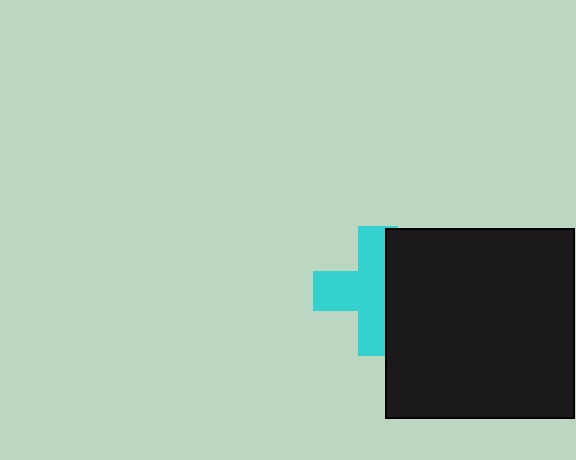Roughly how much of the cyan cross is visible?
About half of it is visible (roughly 62%).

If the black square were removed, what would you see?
You would see the complete cyan cross.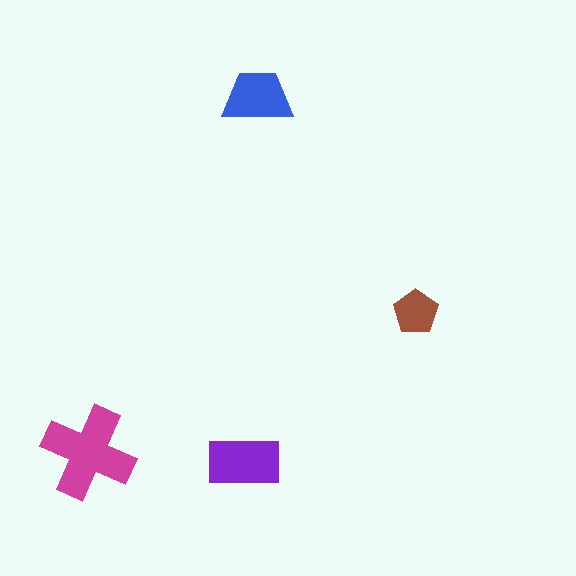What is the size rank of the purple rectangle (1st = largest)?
2nd.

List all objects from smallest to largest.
The brown pentagon, the blue trapezoid, the purple rectangle, the magenta cross.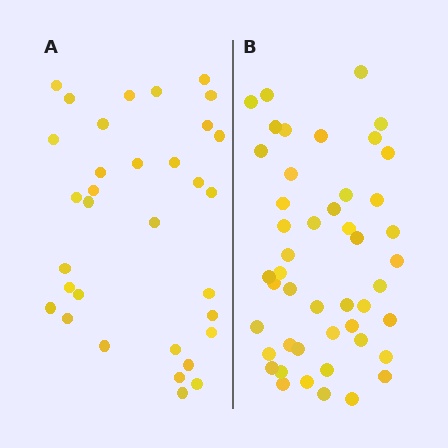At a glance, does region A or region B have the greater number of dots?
Region B (the right region) has more dots.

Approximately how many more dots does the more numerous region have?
Region B has approximately 15 more dots than region A.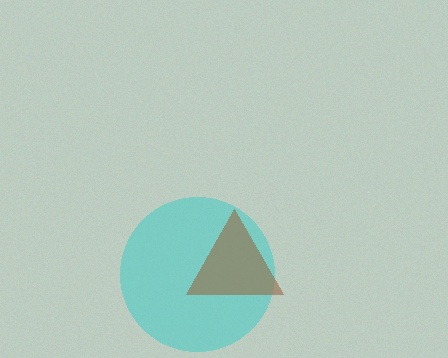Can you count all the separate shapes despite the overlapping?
Yes, there are 2 separate shapes.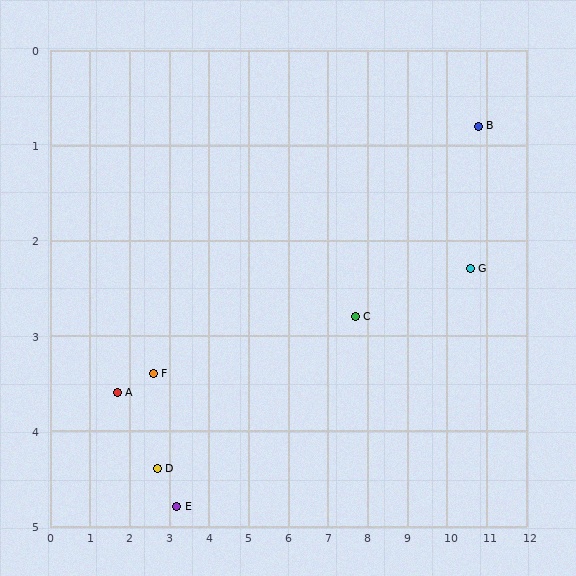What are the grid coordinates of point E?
Point E is at approximately (3.2, 4.8).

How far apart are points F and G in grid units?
Points F and G are about 8.1 grid units apart.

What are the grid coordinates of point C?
Point C is at approximately (7.7, 2.8).